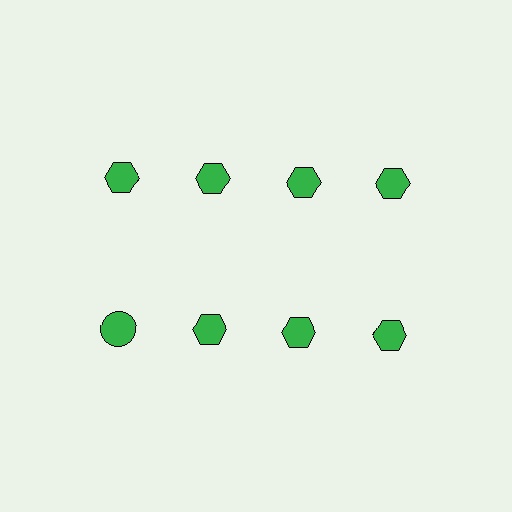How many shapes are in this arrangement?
There are 8 shapes arranged in a grid pattern.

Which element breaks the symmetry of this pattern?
The green circle in the second row, leftmost column breaks the symmetry. All other shapes are green hexagons.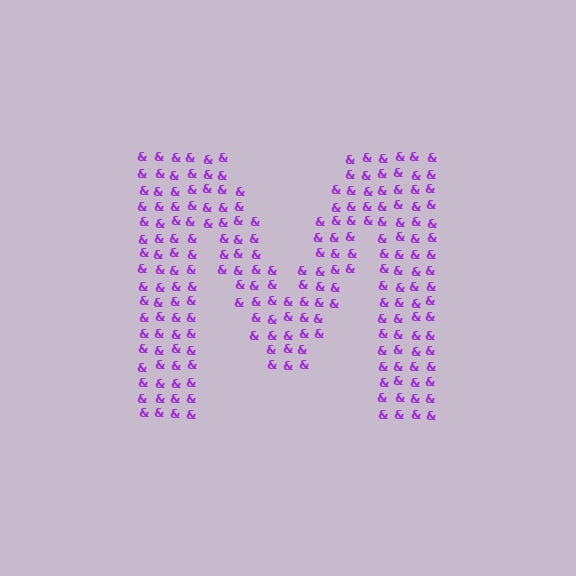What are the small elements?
The small elements are ampersands.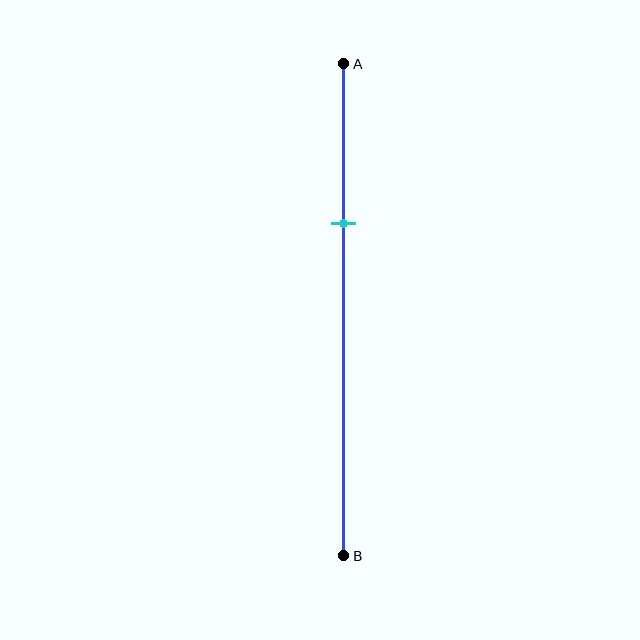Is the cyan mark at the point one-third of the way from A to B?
Yes, the mark is approximately at the one-third point.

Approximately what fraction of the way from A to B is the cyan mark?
The cyan mark is approximately 35% of the way from A to B.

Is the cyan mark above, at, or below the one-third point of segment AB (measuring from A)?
The cyan mark is approximately at the one-third point of segment AB.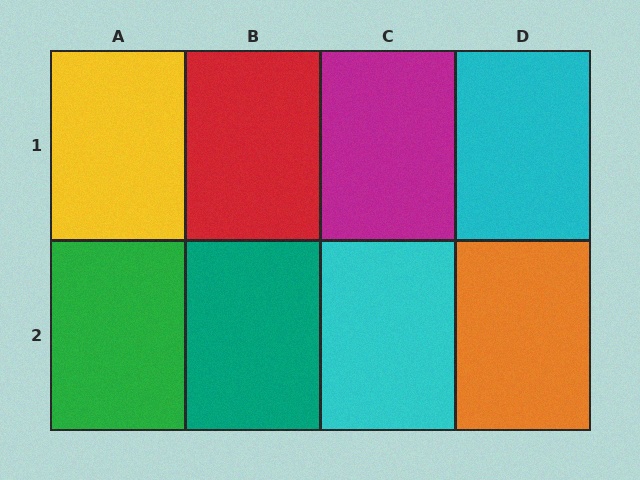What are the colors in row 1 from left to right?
Yellow, red, magenta, cyan.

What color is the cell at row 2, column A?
Green.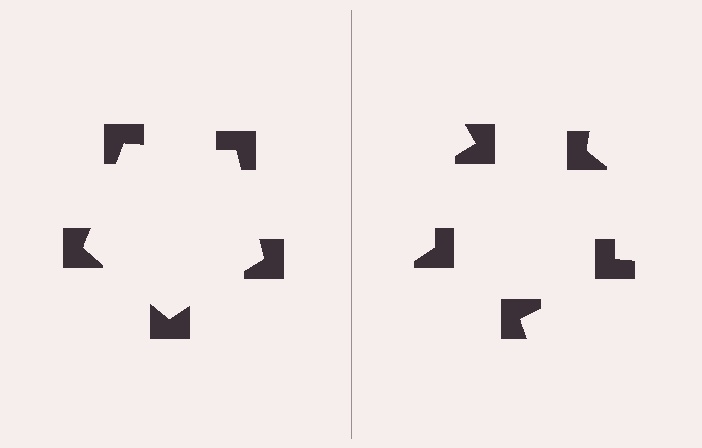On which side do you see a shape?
An illusory pentagon appears on the left side. On the right side the wedge cuts are rotated, so no coherent shape forms.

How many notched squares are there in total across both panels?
10 — 5 on each side.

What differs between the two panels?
The notched squares are positioned identically on both sides; only the wedge orientations differ. On the left they align to a pentagon; on the right they are misaligned.